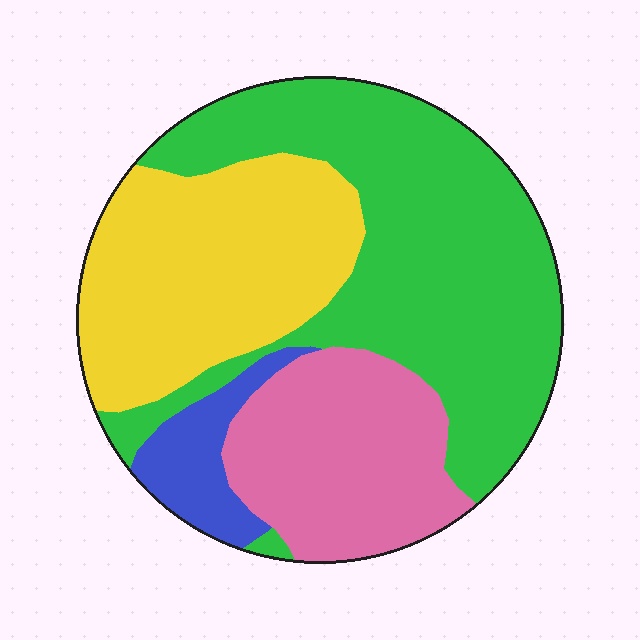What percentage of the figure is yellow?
Yellow covers about 30% of the figure.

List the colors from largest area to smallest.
From largest to smallest: green, yellow, pink, blue.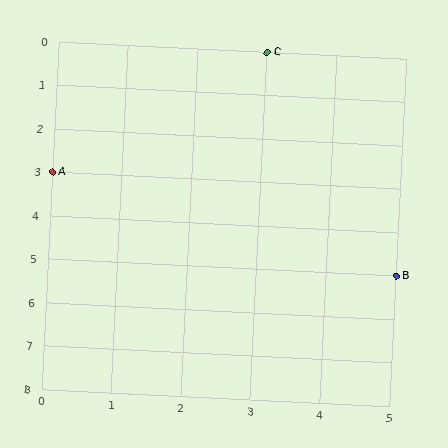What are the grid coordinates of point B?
Point B is at grid coordinates (5, 5).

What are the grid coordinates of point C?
Point C is at grid coordinates (3, 0).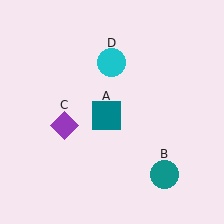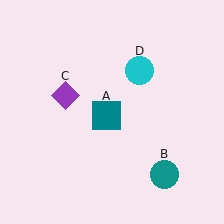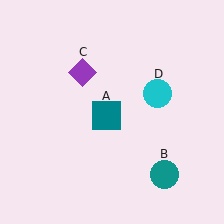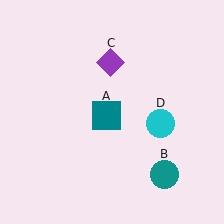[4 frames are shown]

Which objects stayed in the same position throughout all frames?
Teal square (object A) and teal circle (object B) remained stationary.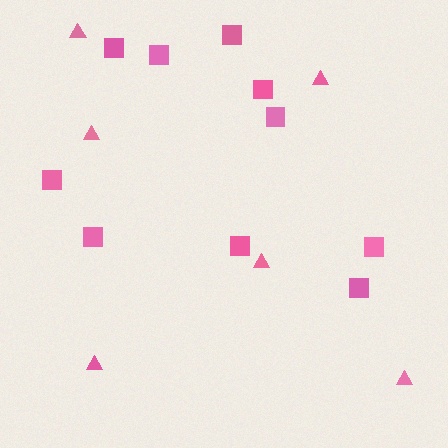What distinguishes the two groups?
There are 2 groups: one group of squares (10) and one group of triangles (6).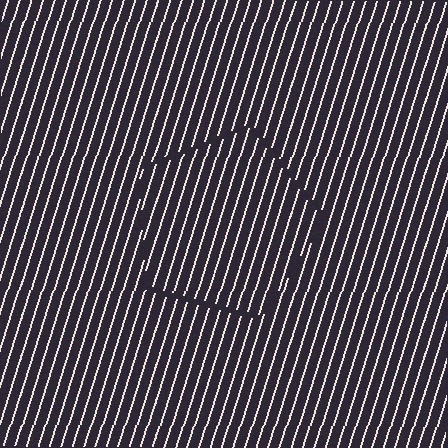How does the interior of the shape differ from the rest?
The interior of the shape contains the same grating, shifted by half a period — the contour is defined by the phase discontinuity where line-ends from the inner and outer gratings abut.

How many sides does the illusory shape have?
5 sides — the line-ends trace a pentagon.